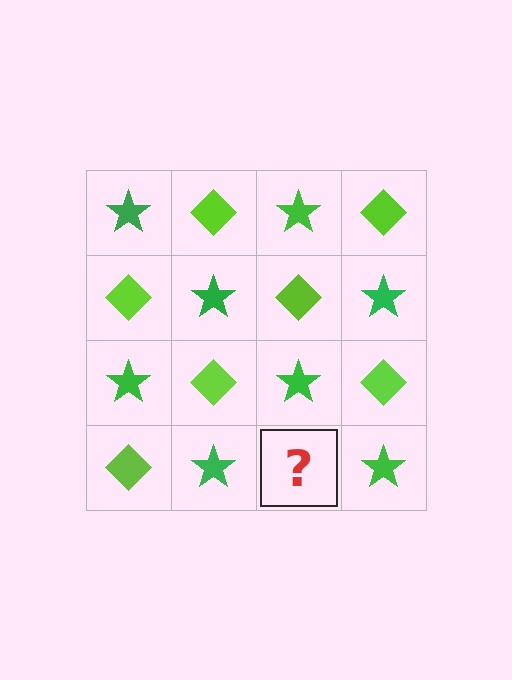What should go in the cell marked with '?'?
The missing cell should contain a lime diamond.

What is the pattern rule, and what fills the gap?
The rule is that it alternates green star and lime diamond in a checkerboard pattern. The gap should be filled with a lime diamond.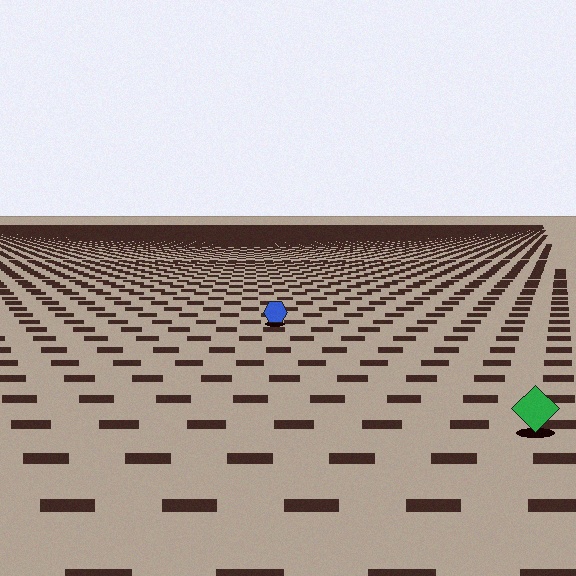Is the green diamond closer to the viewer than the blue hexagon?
Yes. The green diamond is closer — you can tell from the texture gradient: the ground texture is coarser near it.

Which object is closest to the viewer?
The green diamond is closest. The texture marks near it are larger and more spread out.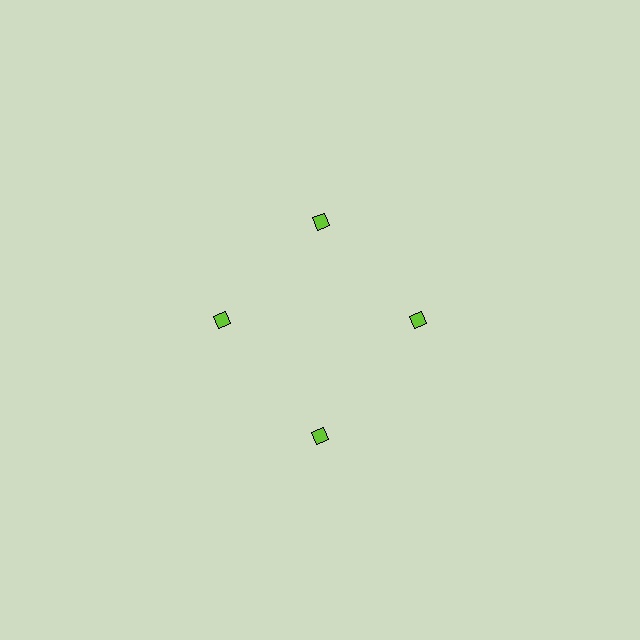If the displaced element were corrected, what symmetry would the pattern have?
It would have 4-fold rotational symmetry — the pattern would map onto itself every 90 degrees.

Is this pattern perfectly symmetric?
No. The 4 lime diamonds are arranged in a ring, but one element near the 6 o'clock position is pushed outward from the center, breaking the 4-fold rotational symmetry.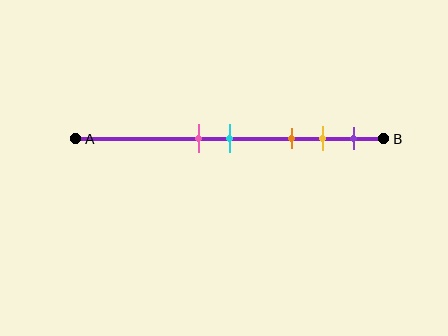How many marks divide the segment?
There are 5 marks dividing the segment.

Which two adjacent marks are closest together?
The pink and cyan marks are the closest adjacent pair.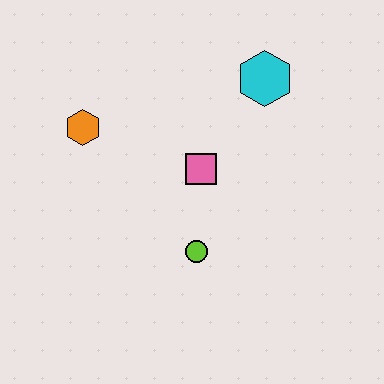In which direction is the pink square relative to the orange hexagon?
The pink square is to the right of the orange hexagon.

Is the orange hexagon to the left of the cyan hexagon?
Yes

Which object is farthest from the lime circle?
The cyan hexagon is farthest from the lime circle.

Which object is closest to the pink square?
The lime circle is closest to the pink square.